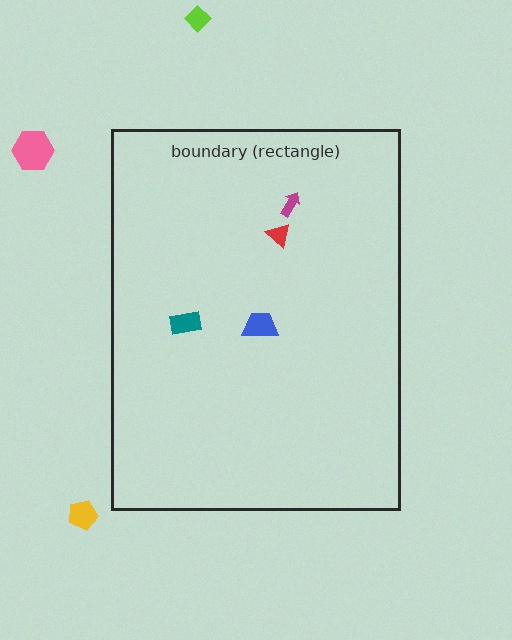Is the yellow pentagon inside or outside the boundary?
Outside.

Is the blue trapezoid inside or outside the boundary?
Inside.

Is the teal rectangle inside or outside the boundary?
Inside.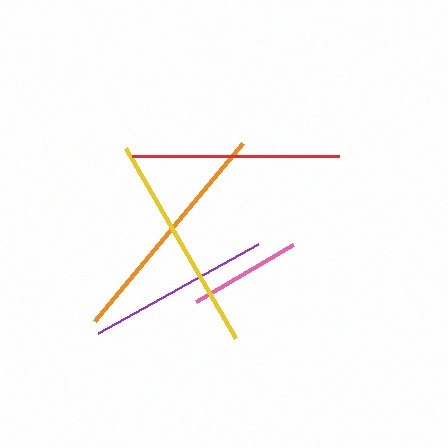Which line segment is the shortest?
The pink line is the shortest at approximately 112 pixels.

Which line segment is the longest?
The orange line is the longest at approximately 231 pixels.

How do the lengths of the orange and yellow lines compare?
The orange and yellow lines are approximately the same length.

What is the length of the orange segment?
The orange segment is approximately 231 pixels long.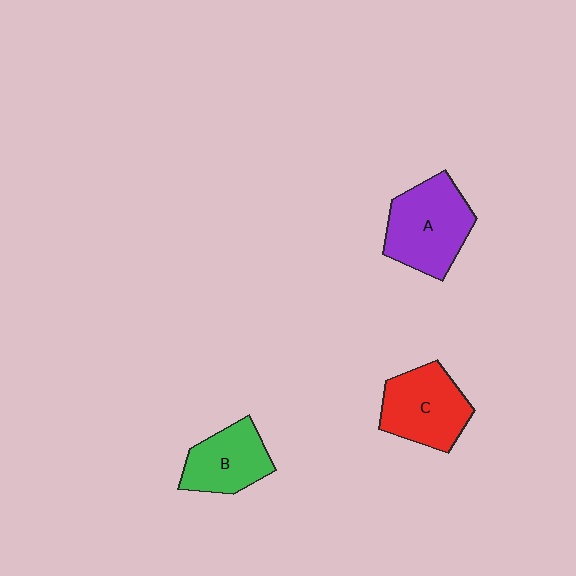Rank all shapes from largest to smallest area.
From largest to smallest: A (purple), C (red), B (green).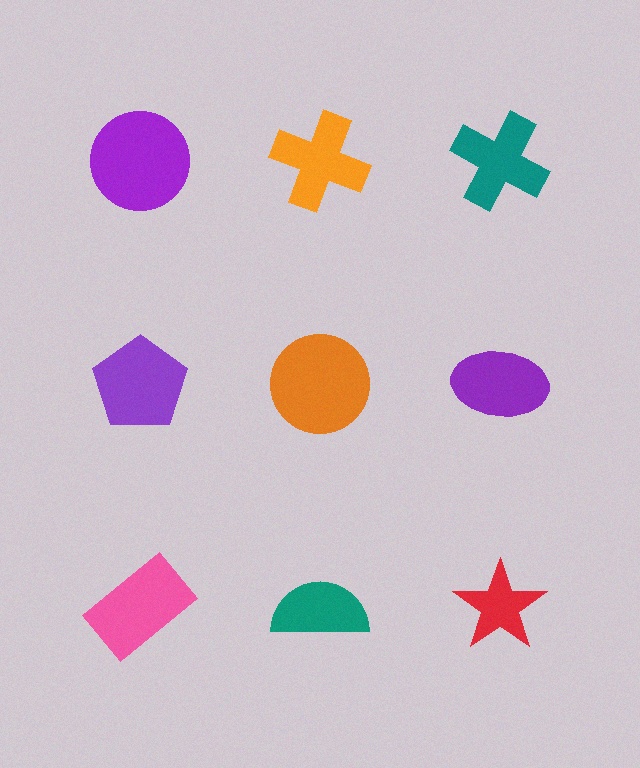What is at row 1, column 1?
A purple circle.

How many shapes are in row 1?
3 shapes.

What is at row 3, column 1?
A pink rectangle.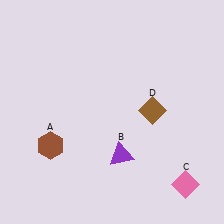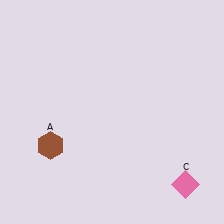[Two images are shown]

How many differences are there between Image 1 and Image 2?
There are 2 differences between the two images.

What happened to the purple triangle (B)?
The purple triangle (B) was removed in Image 2. It was in the bottom-right area of Image 1.